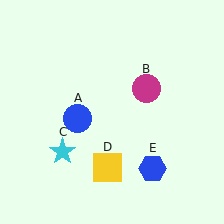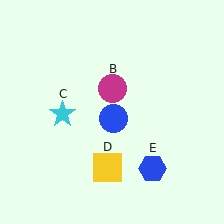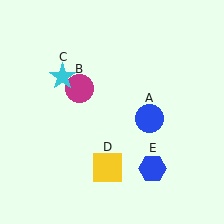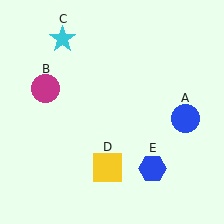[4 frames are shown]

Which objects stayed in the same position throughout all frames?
Yellow square (object D) and blue hexagon (object E) remained stationary.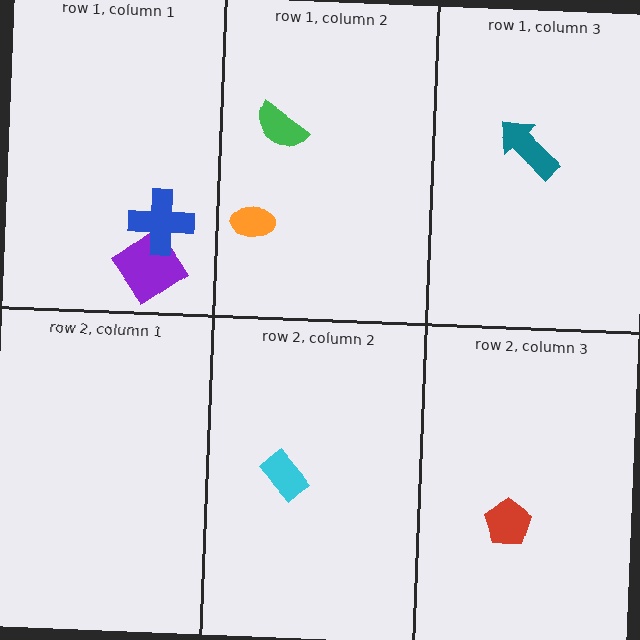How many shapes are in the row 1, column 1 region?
2.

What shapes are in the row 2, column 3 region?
The red pentagon.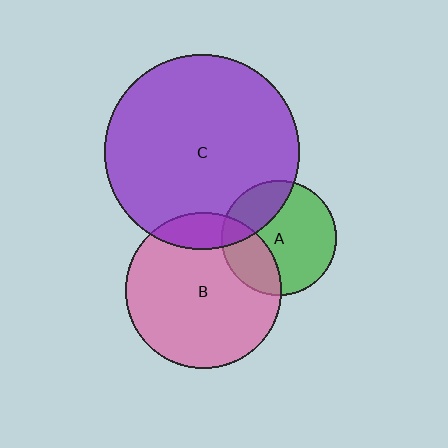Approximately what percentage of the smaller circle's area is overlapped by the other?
Approximately 25%.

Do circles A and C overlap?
Yes.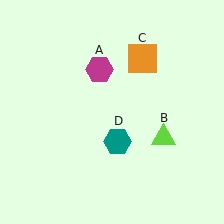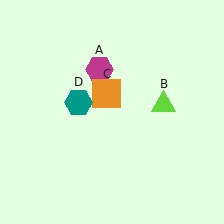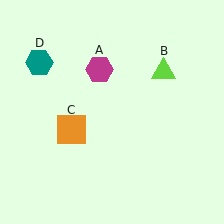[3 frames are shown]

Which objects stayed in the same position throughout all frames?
Magenta hexagon (object A) remained stationary.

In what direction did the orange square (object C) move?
The orange square (object C) moved down and to the left.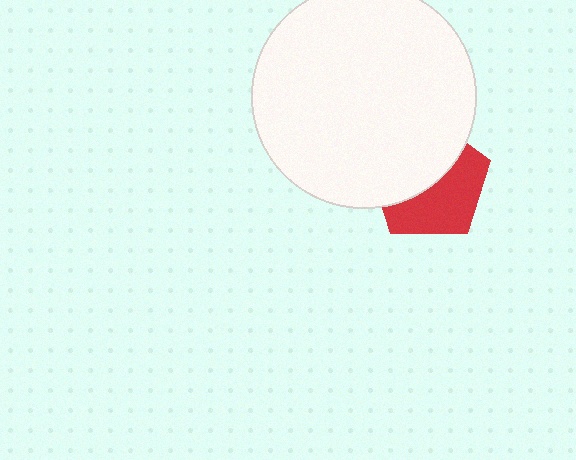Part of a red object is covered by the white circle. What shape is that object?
It is a pentagon.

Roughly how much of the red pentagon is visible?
About half of it is visible (roughly 49%).